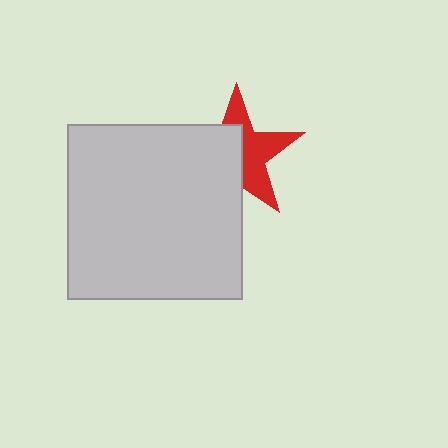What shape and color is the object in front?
The object in front is a light gray square.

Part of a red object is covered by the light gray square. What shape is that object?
It is a star.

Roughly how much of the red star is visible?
About half of it is visible (roughly 49%).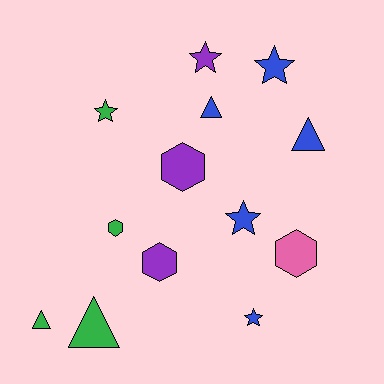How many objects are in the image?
There are 13 objects.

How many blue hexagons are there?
There are no blue hexagons.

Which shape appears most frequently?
Star, with 5 objects.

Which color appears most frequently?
Blue, with 5 objects.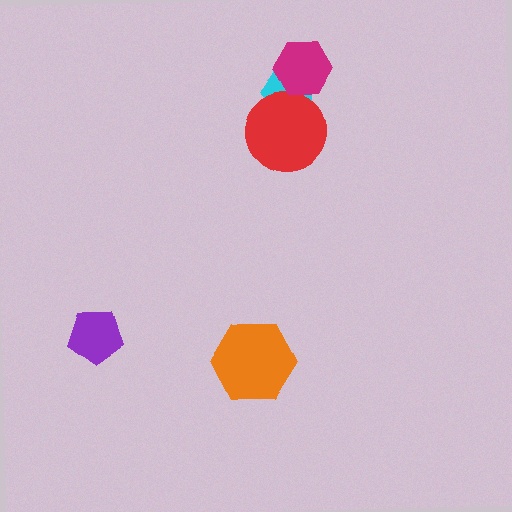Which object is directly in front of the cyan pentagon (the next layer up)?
The red circle is directly in front of the cyan pentagon.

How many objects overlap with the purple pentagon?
0 objects overlap with the purple pentagon.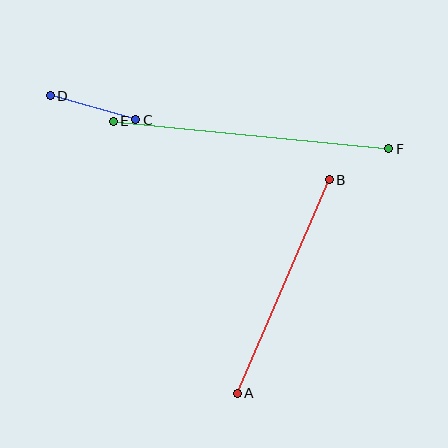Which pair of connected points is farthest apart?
Points E and F are farthest apart.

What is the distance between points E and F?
The distance is approximately 277 pixels.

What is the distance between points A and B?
The distance is approximately 232 pixels.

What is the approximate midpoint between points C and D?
The midpoint is at approximately (93, 108) pixels.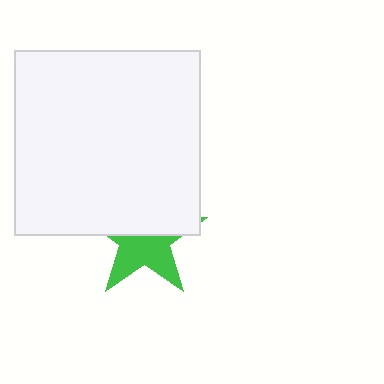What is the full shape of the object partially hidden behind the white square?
The partially hidden object is a green star.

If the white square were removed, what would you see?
You would see the complete green star.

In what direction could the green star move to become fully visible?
The green star could move down. That would shift it out from behind the white square entirely.